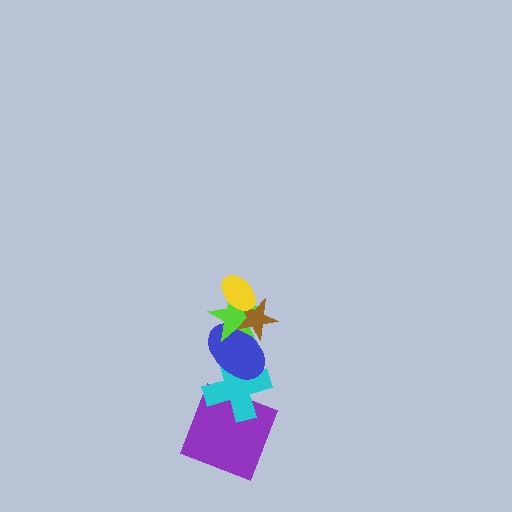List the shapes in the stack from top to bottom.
From top to bottom: the yellow ellipse, the brown star, the lime star, the blue ellipse, the cyan cross, the purple square.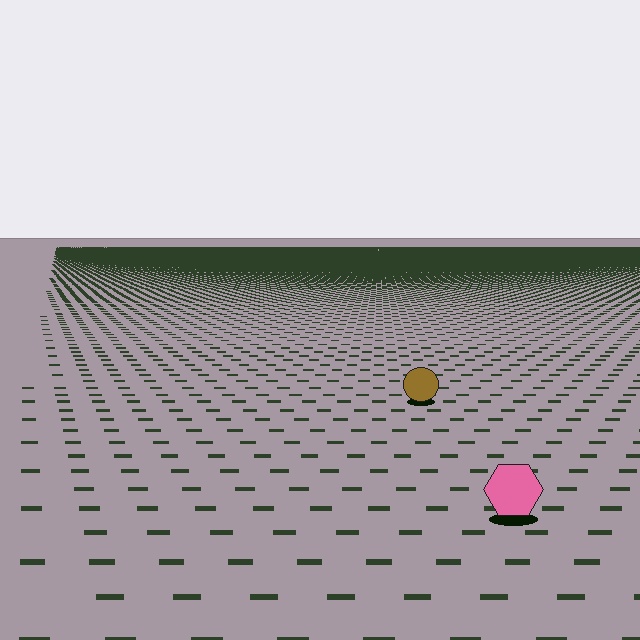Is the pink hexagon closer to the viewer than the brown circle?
Yes. The pink hexagon is closer — you can tell from the texture gradient: the ground texture is coarser near it.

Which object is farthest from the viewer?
The brown circle is farthest from the viewer. It appears smaller and the ground texture around it is denser.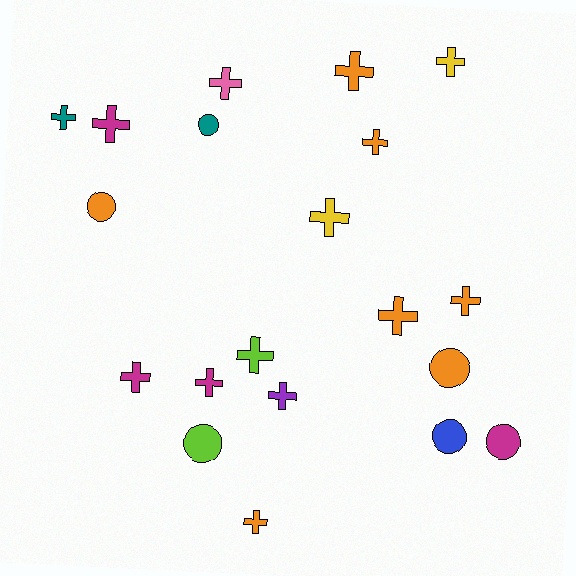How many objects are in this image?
There are 20 objects.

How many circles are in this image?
There are 6 circles.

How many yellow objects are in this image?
There are 2 yellow objects.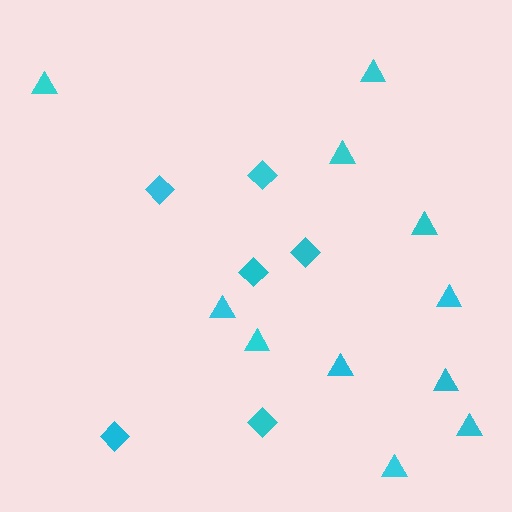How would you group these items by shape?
There are 2 groups: one group of diamonds (6) and one group of triangles (11).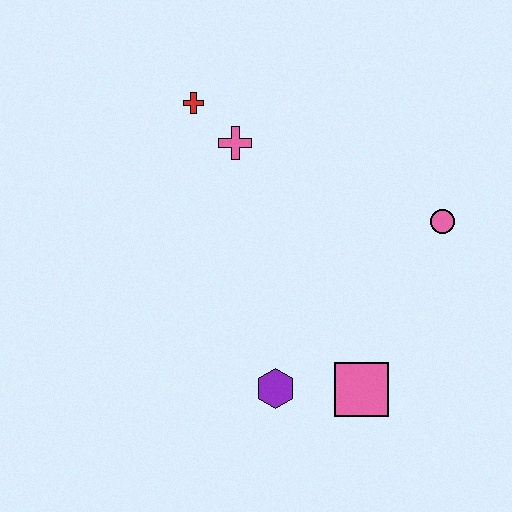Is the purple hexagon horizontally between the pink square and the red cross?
Yes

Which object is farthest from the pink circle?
The red cross is farthest from the pink circle.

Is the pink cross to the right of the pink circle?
No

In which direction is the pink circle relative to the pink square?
The pink circle is above the pink square.